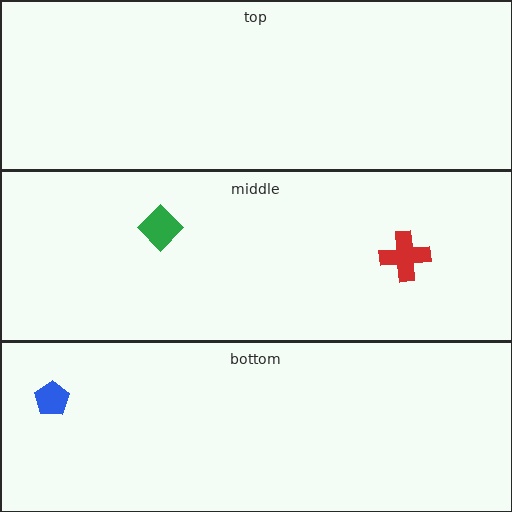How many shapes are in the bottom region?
1.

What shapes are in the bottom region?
The blue pentagon.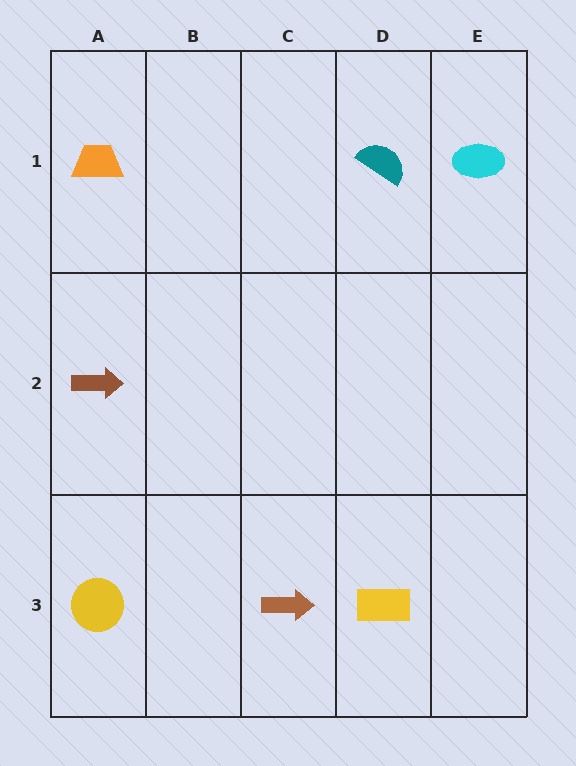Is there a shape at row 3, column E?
No, that cell is empty.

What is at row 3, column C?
A brown arrow.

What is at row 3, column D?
A yellow rectangle.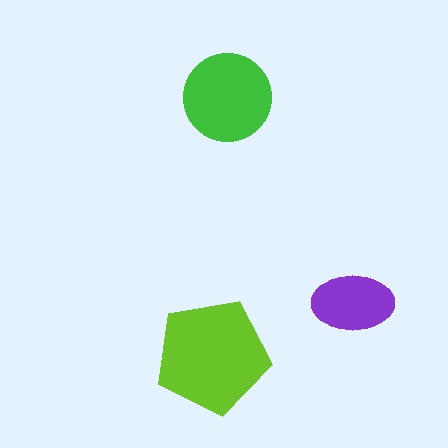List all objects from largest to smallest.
The lime pentagon, the green circle, the purple ellipse.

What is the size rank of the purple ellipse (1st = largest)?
3rd.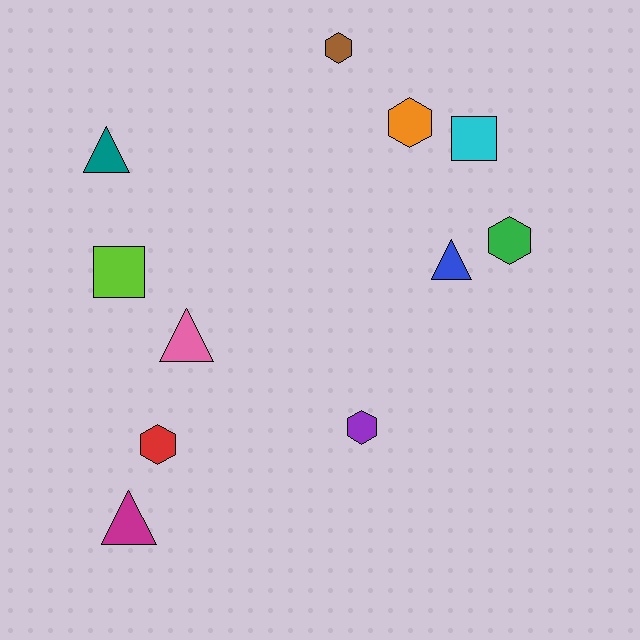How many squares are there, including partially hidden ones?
There are 2 squares.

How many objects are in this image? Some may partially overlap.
There are 11 objects.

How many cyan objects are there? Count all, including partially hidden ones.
There is 1 cyan object.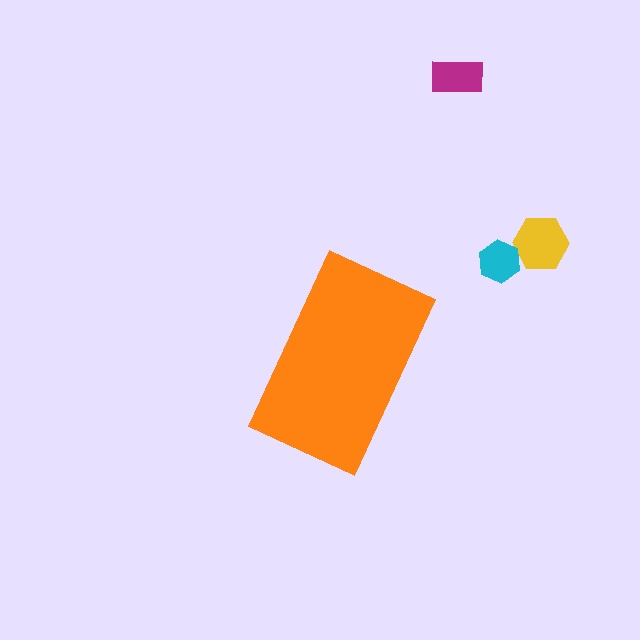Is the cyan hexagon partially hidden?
No, the cyan hexagon is fully visible.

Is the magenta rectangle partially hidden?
No, the magenta rectangle is fully visible.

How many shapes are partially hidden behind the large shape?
0 shapes are partially hidden.